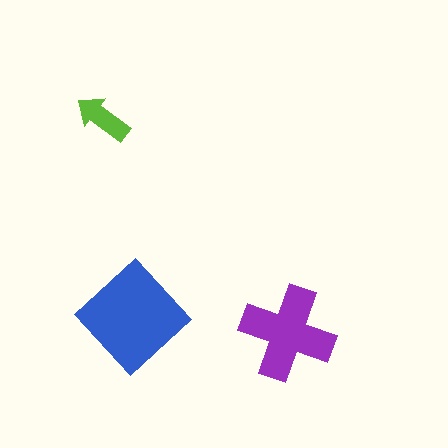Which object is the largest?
The blue diamond.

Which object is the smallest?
The lime arrow.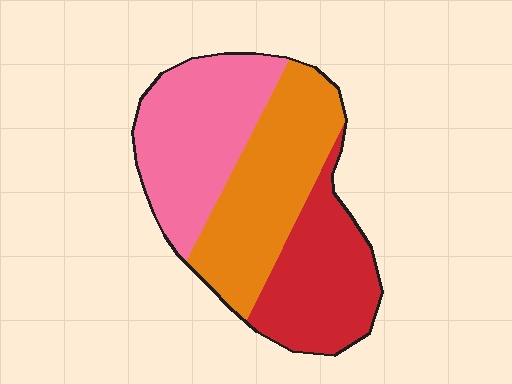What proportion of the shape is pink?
Pink takes up between a quarter and a half of the shape.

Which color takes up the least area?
Red, at roughly 30%.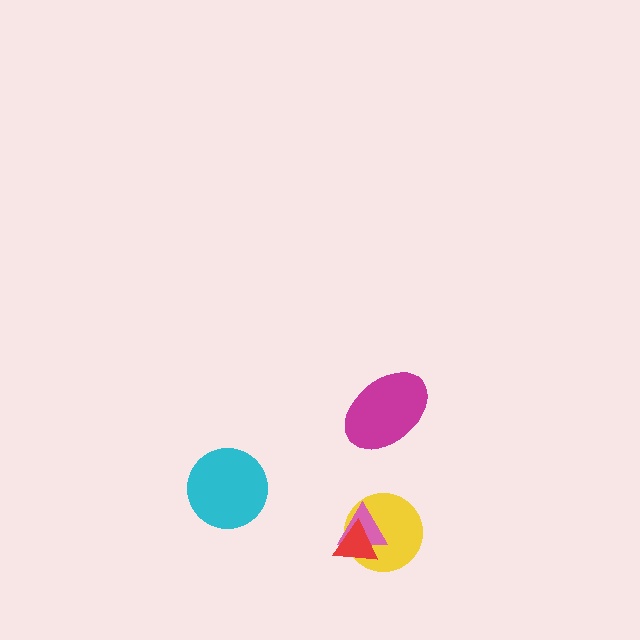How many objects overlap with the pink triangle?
2 objects overlap with the pink triangle.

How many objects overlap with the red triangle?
2 objects overlap with the red triangle.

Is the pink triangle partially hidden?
Yes, it is partially covered by another shape.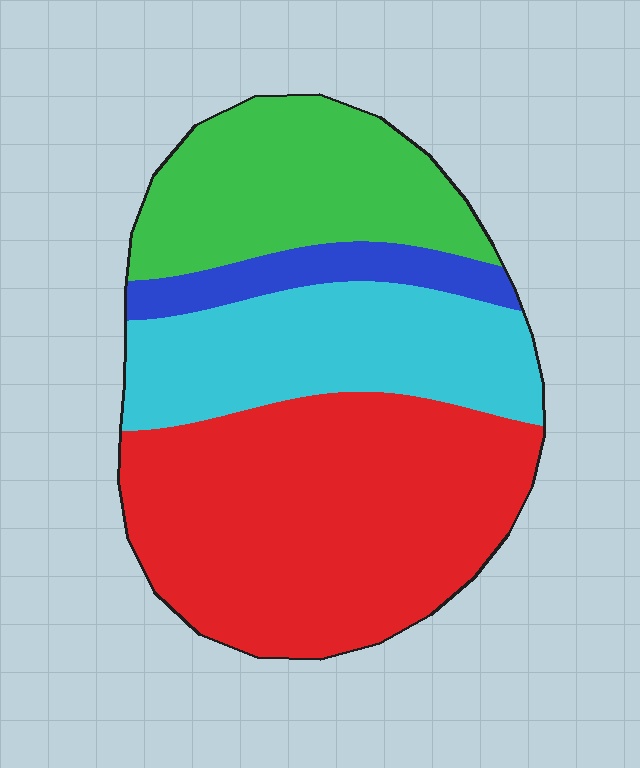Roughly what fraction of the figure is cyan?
Cyan covers around 25% of the figure.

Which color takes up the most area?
Red, at roughly 45%.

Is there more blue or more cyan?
Cyan.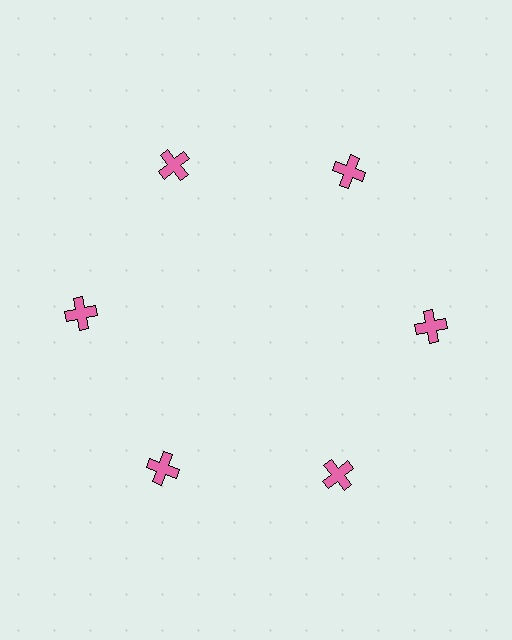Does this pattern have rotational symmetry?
Yes, this pattern has 6-fold rotational symmetry. It looks the same after rotating 60 degrees around the center.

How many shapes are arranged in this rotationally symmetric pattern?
There are 6 shapes, arranged in 6 groups of 1.